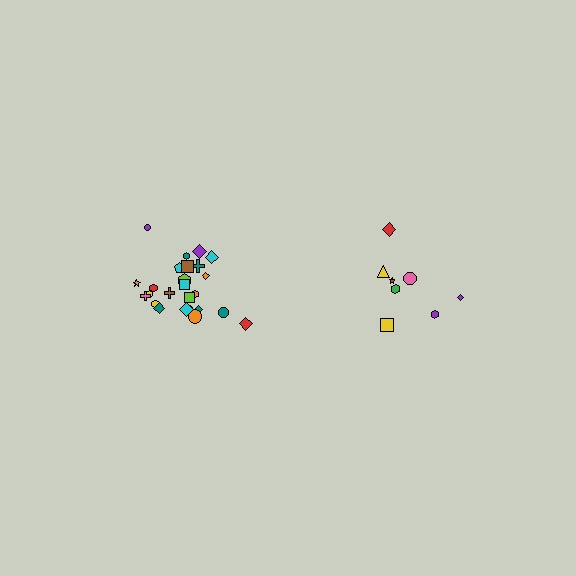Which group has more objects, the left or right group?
The left group.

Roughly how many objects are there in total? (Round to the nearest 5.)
Roughly 35 objects in total.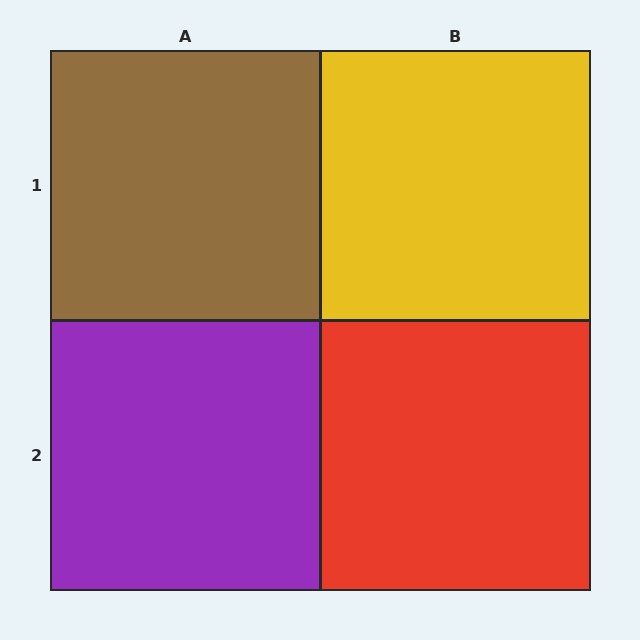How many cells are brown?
1 cell is brown.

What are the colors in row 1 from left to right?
Brown, yellow.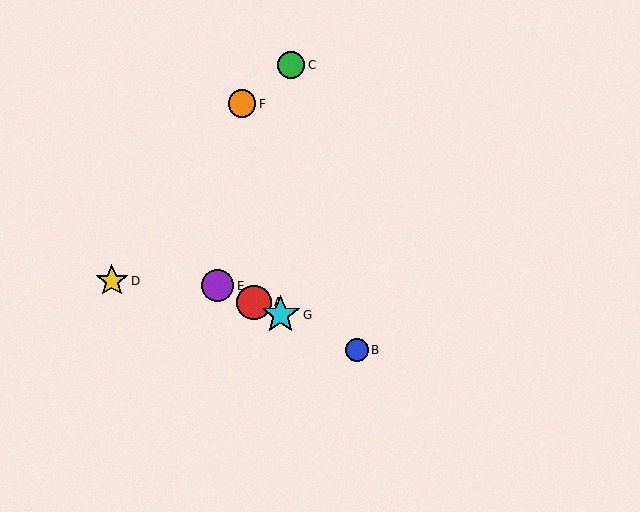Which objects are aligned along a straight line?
Objects A, B, E, G are aligned along a straight line.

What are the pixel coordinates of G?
Object G is at (281, 315).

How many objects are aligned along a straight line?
4 objects (A, B, E, G) are aligned along a straight line.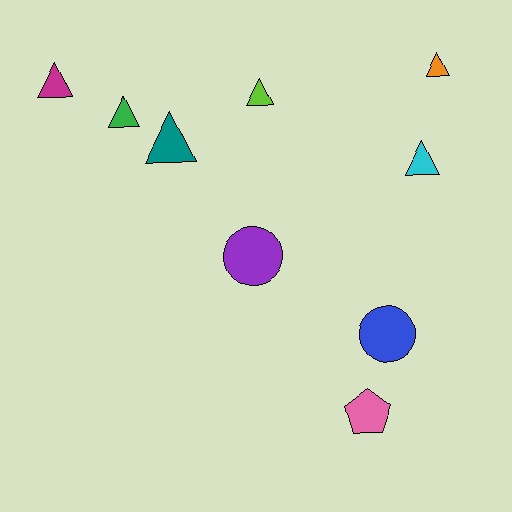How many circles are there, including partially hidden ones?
There are 2 circles.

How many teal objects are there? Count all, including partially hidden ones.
There is 1 teal object.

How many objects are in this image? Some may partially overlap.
There are 9 objects.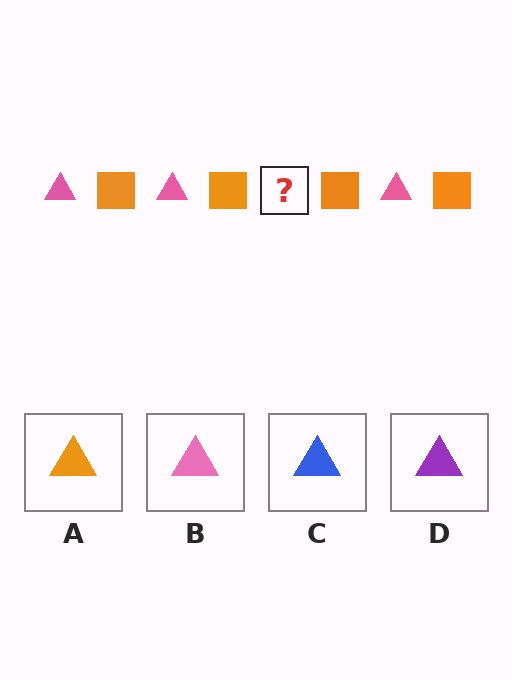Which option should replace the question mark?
Option B.